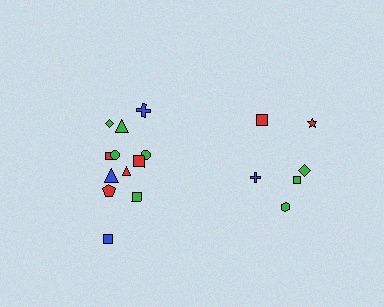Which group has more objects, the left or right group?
The left group.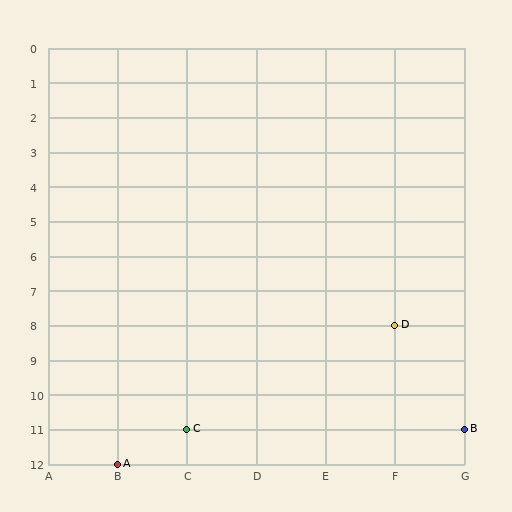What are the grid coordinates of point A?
Point A is at grid coordinates (B, 12).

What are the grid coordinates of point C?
Point C is at grid coordinates (C, 11).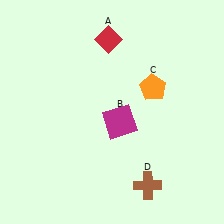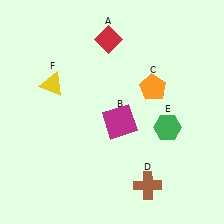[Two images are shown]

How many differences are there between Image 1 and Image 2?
There are 2 differences between the two images.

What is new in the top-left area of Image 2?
A yellow triangle (F) was added in the top-left area of Image 2.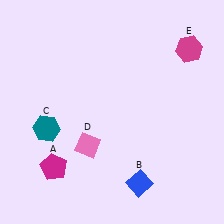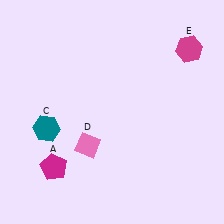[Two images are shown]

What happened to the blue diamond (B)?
The blue diamond (B) was removed in Image 2. It was in the bottom-right area of Image 1.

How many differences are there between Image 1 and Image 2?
There is 1 difference between the two images.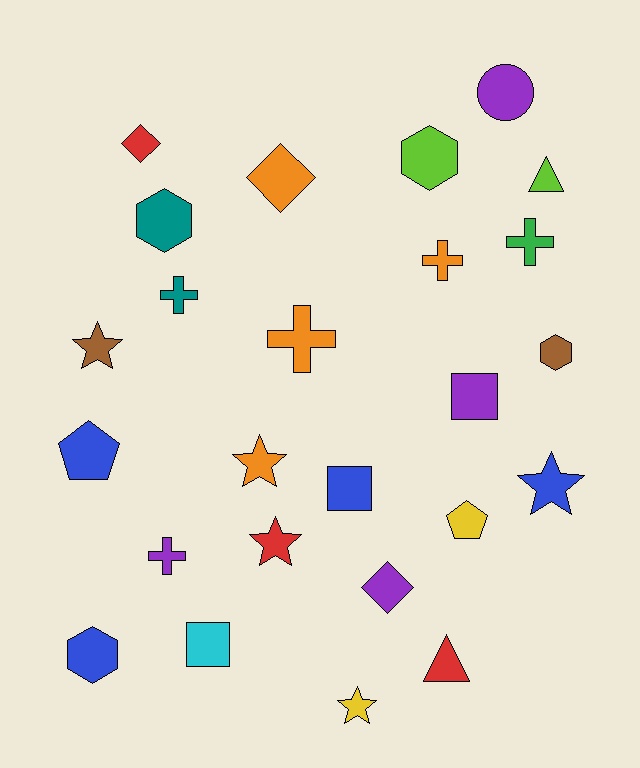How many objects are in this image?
There are 25 objects.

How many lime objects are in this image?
There are 2 lime objects.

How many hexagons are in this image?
There are 4 hexagons.